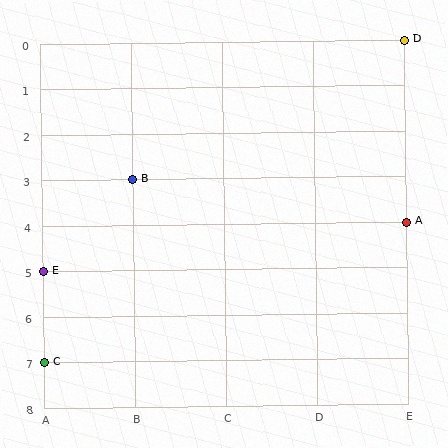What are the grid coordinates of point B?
Point B is at grid coordinates (B, 3).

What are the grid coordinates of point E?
Point E is at grid coordinates (A, 5).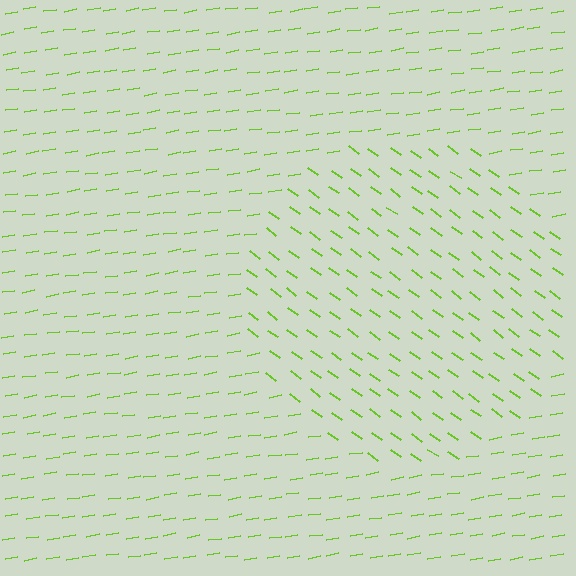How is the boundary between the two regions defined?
The boundary is defined purely by a change in line orientation (approximately 45 degrees difference). All lines are the same color and thickness.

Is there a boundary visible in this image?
Yes, there is a texture boundary formed by a change in line orientation.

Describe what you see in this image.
The image is filled with small lime line segments. A circle region in the image has lines oriented differently from the surrounding lines, creating a visible texture boundary.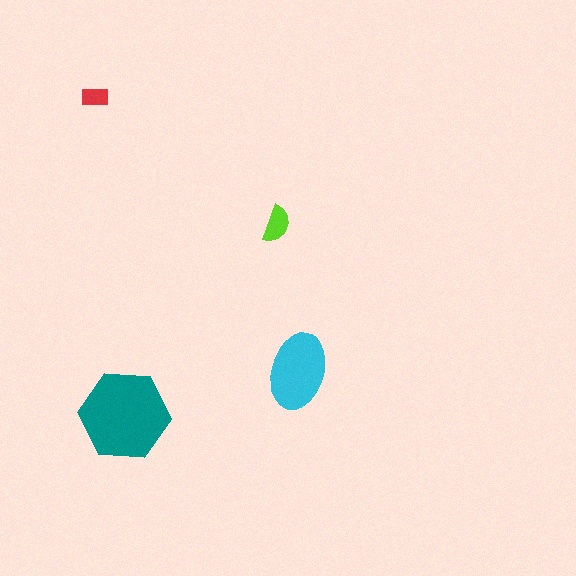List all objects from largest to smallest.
The teal hexagon, the cyan ellipse, the lime semicircle, the red rectangle.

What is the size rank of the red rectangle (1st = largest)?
4th.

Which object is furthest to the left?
The red rectangle is leftmost.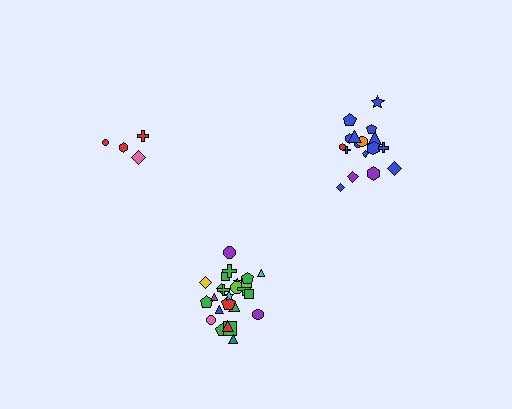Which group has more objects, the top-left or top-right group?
The top-right group.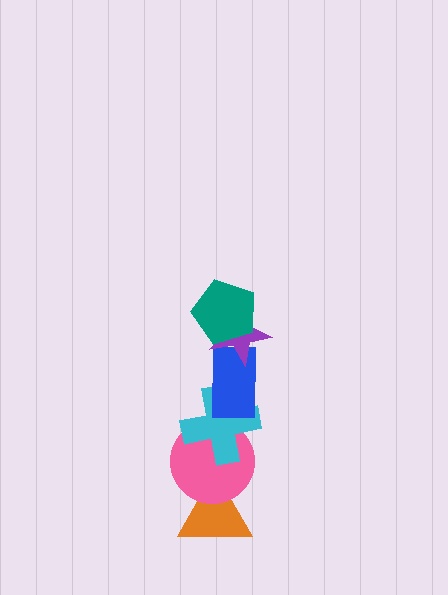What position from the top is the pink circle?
The pink circle is 5th from the top.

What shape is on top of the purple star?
The teal pentagon is on top of the purple star.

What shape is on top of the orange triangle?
The pink circle is on top of the orange triangle.